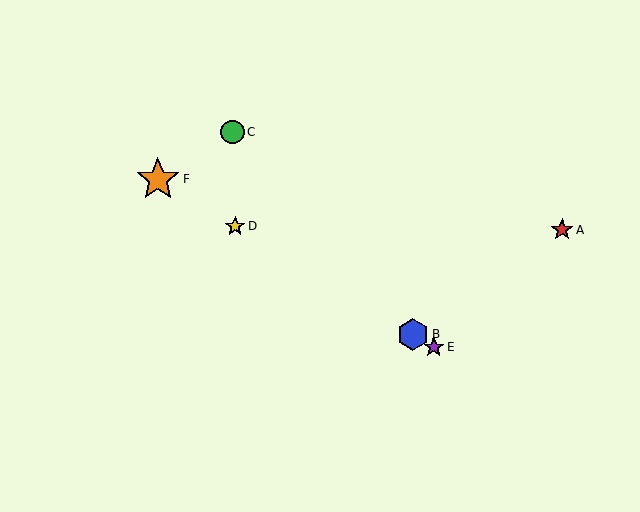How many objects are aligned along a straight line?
4 objects (B, D, E, F) are aligned along a straight line.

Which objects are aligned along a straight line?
Objects B, D, E, F are aligned along a straight line.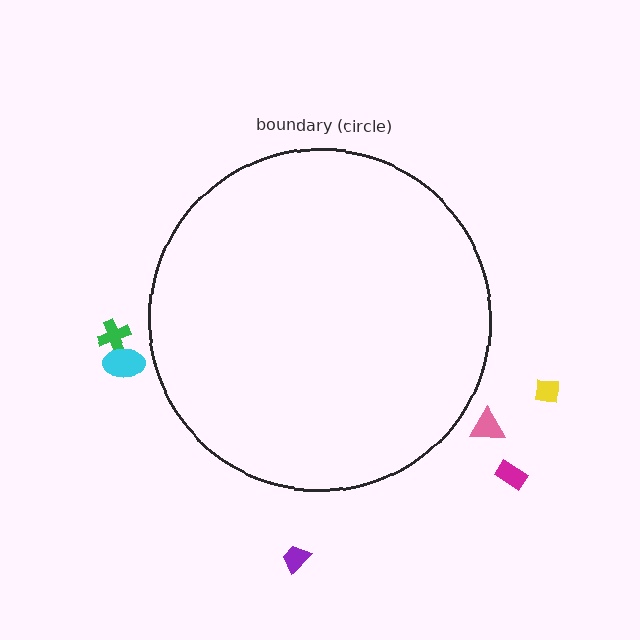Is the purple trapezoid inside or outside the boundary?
Outside.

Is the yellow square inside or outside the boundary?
Outside.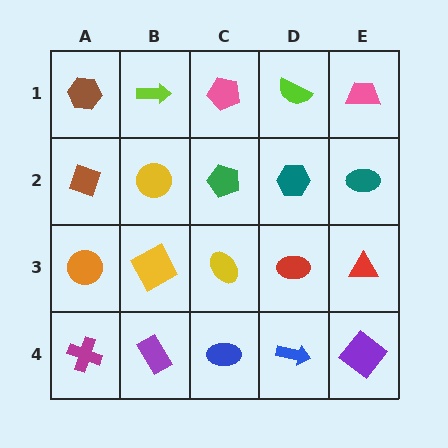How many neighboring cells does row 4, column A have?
2.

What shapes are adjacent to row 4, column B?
A yellow square (row 3, column B), a magenta cross (row 4, column A), a blue ellipse (row 4, column C).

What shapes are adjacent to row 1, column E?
A teal ellipse (row 2, column E), a lime semicircle (row 1, column D).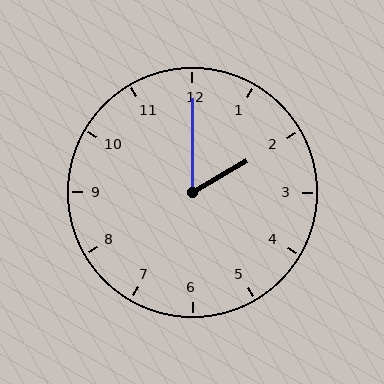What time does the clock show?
2:00.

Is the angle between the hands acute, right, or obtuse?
It is acute.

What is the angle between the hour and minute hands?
Approximately 60 degrees.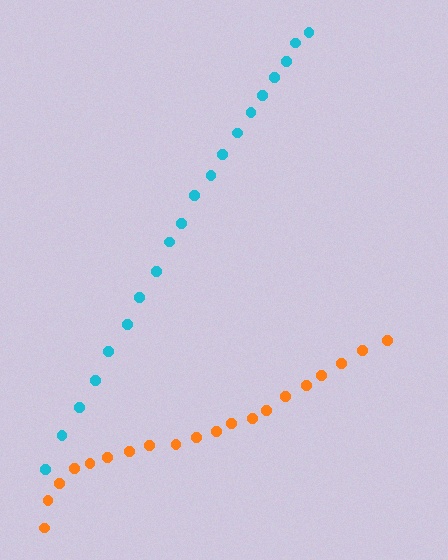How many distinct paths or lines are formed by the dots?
There are 2 distinct paths.